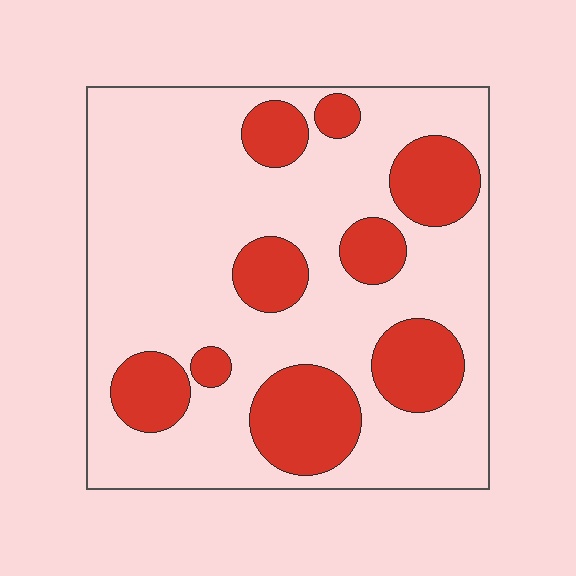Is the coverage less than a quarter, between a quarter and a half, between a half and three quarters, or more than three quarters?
Between a quarter and a half.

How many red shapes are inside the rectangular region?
9.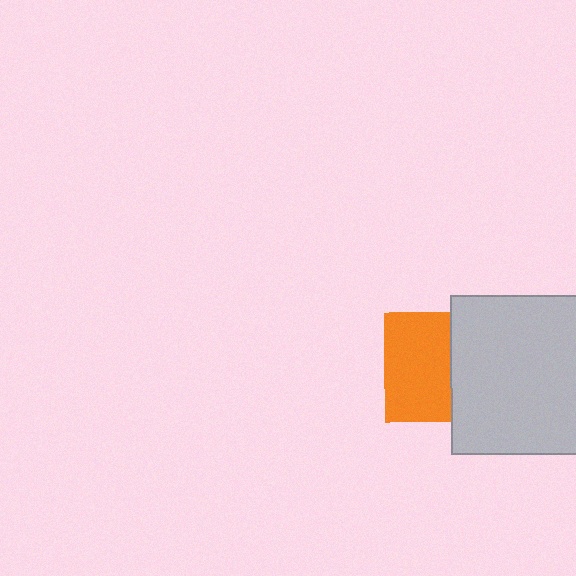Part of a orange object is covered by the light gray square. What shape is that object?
It is a square.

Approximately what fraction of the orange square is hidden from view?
Roughly 40% of the orange square is hidden behind the light gray square.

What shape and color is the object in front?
The object in front is a light gray square.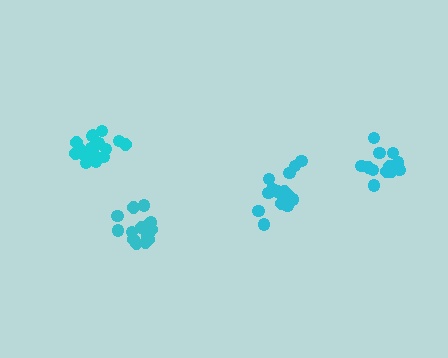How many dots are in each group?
Group 1: 18 dots, Group 2: 14 dots, Group 3: 16 dots, Group 4: 16 dots (64 total).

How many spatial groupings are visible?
There are 4 spatial groupings.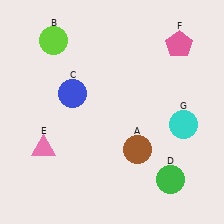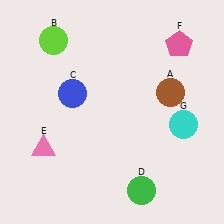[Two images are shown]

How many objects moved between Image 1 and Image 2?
2 objects moved between the two images.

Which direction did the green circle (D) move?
The green circle (D) moved left.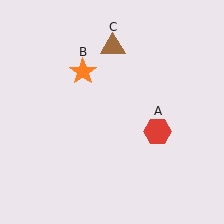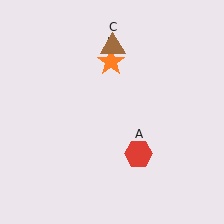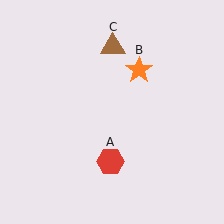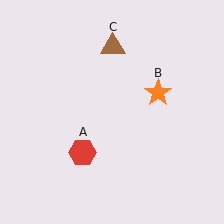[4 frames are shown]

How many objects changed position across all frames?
2 objects changed position: red hexagon (object A), orange star (object B).